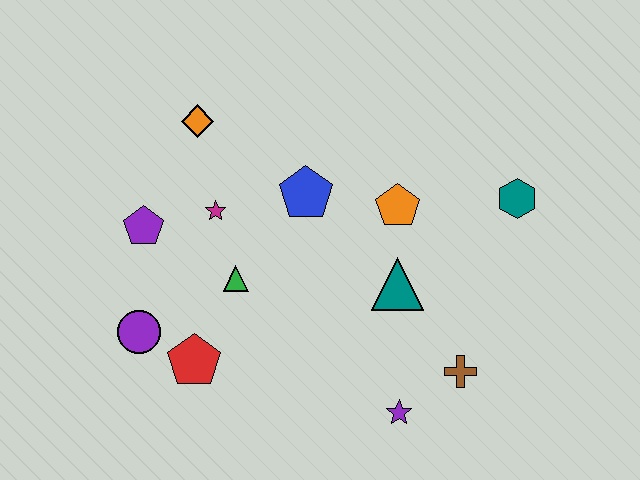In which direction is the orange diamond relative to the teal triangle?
The orange diamond is to the left of the teal triangle.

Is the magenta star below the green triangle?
No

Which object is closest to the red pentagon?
The purple circle is closest to the red pentagon.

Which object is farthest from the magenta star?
The teal hexagon is farthest from the magenta star.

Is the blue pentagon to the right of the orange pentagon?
No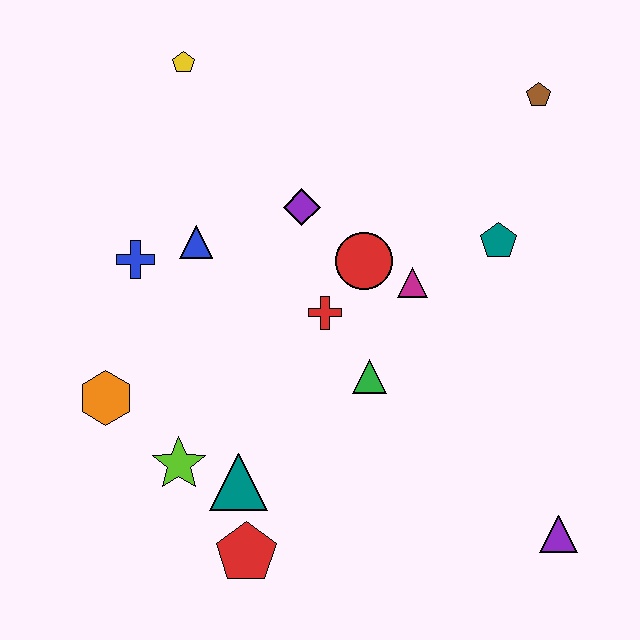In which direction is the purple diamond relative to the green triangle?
The purple diamond is above the green triangle.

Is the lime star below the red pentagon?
No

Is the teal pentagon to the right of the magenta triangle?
Yes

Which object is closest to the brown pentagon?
The teal pentagon is closest to the brown pentagon.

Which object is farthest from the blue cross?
The purple triangle is farthest from the blue cross.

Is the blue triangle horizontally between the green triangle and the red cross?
No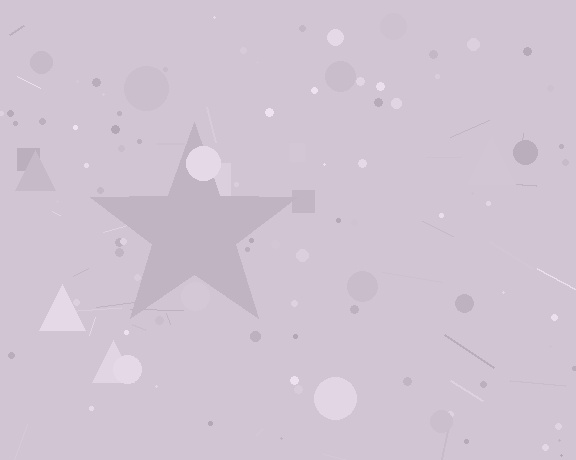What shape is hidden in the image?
A star is hidden in the image.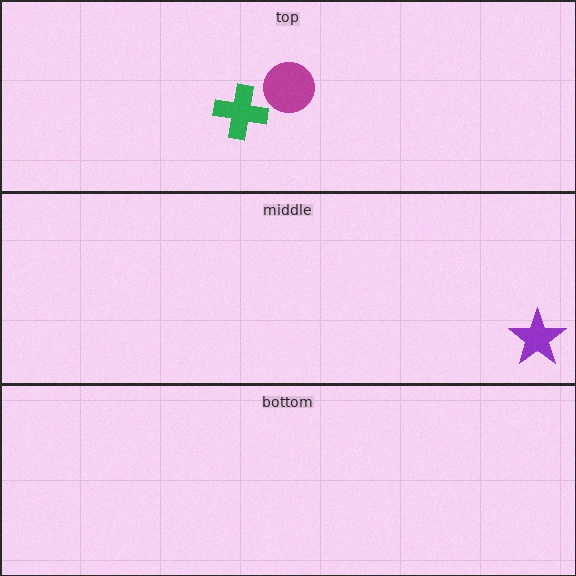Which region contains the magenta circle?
The top region.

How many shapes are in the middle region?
1.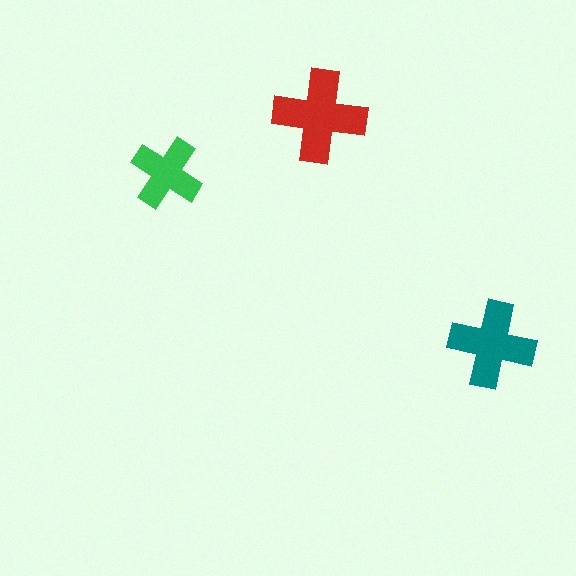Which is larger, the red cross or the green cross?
The red one.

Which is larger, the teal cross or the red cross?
The red one.